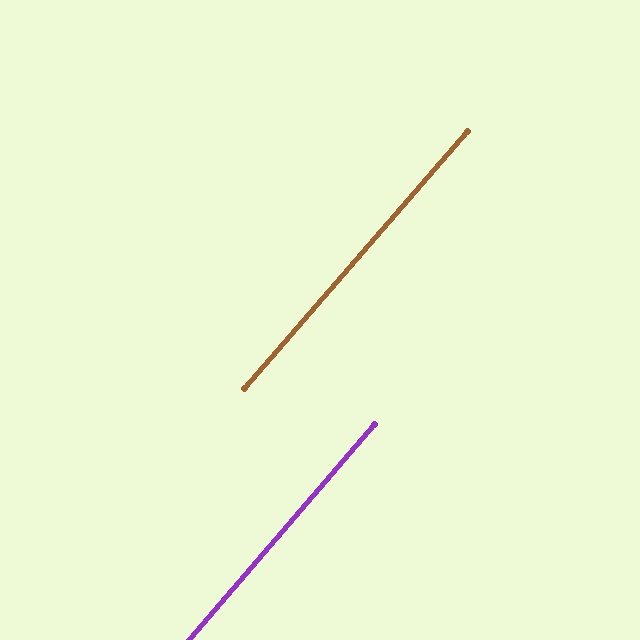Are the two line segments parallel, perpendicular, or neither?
Parallel — their directions differ by only 0.2°.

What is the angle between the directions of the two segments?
Approximately 0 degrees.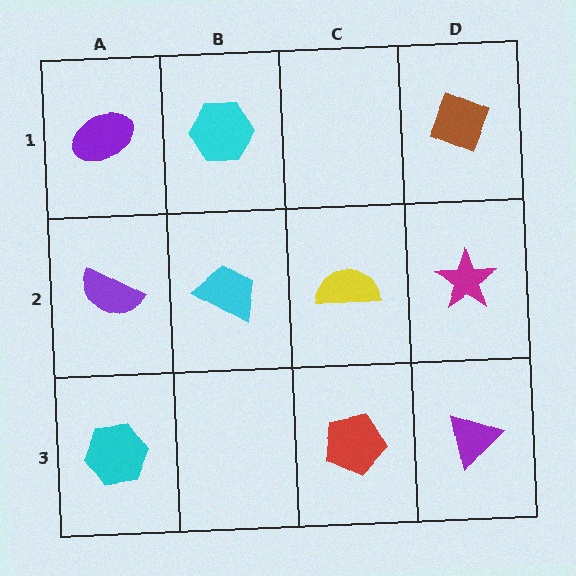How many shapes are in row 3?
3 shapes.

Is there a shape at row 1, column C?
No, that cell is empty.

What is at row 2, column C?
A yellow semicircle.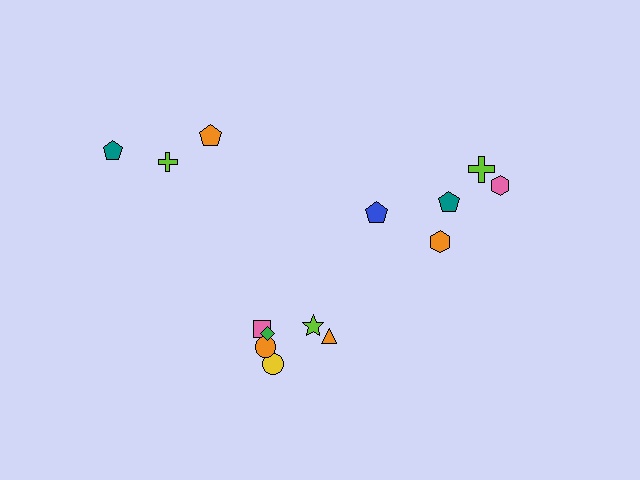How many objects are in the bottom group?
There are 6 objects.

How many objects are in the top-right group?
There are 5 objects.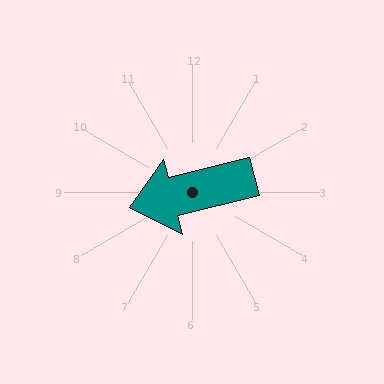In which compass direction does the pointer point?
West.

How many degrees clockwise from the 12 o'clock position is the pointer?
Approximately 256 degrees.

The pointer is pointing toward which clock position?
Roughly 9 o'clock.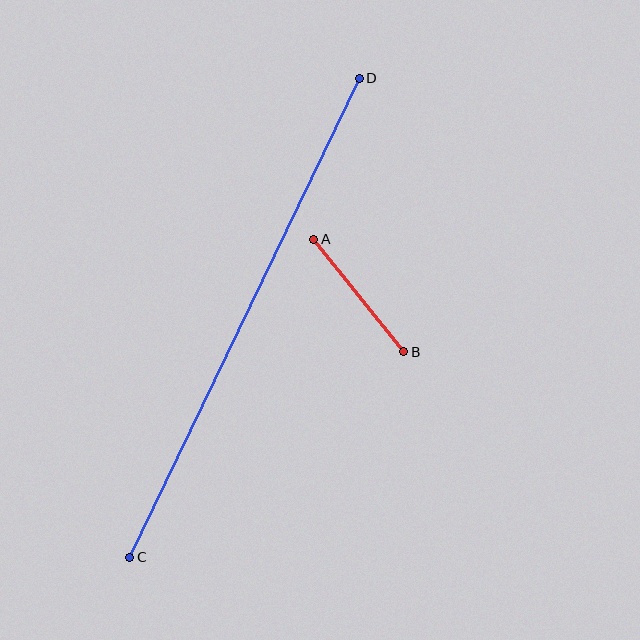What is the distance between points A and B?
The distance is approximately 144 pixels.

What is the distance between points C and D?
The distance is approximately 531 pixels.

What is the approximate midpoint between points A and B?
The midpoint is at approximately (359, 295) pixels.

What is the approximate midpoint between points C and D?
The midpoint is at approximately (244, 318) pixels.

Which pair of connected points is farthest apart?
Points C and D are farthest apart.